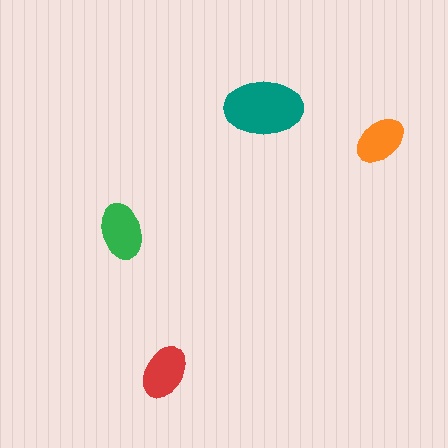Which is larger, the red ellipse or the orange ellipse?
The red one.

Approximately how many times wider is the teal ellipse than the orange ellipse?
About 1.5 times wider.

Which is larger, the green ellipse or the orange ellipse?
The green one.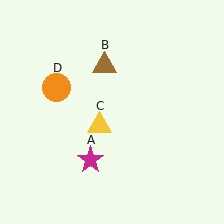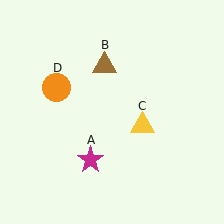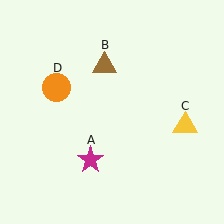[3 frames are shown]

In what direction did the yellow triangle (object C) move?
The yellow triangle (object C) moved right.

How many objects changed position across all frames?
1 object changed position: yellow triangle (object C).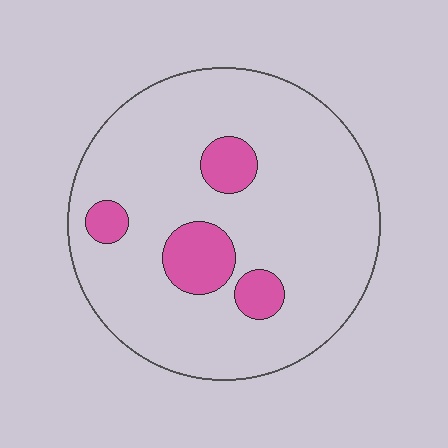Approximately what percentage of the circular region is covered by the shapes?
Approximately 15%.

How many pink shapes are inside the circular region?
4.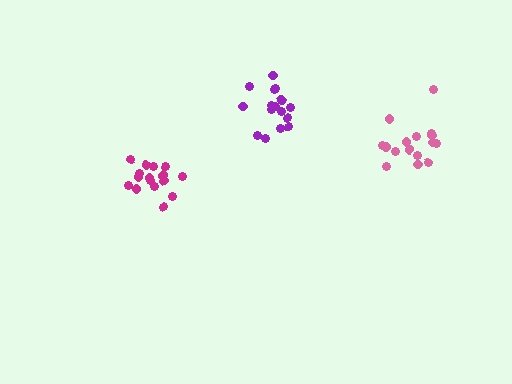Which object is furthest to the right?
The pink cluster is rightmost.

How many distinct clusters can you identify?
There are 3 distinct clusters.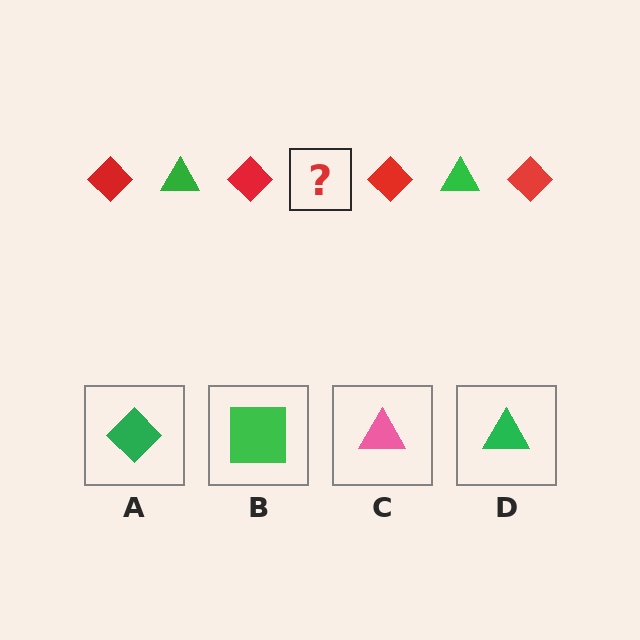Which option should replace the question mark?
Option D.